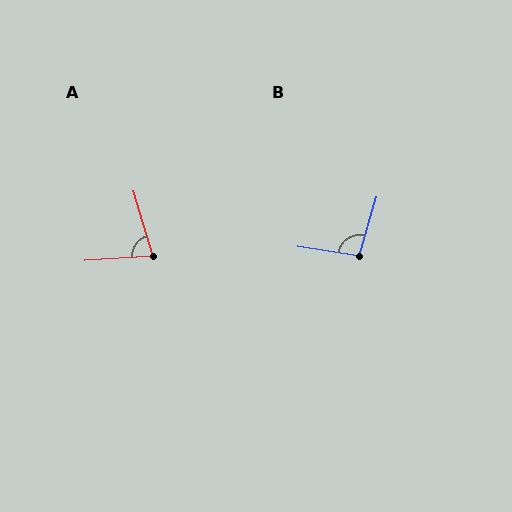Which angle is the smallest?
A, at approximately 77 degrees.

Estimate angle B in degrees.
Approximately 98 degrees.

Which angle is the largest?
B, at approximately 98 degrees.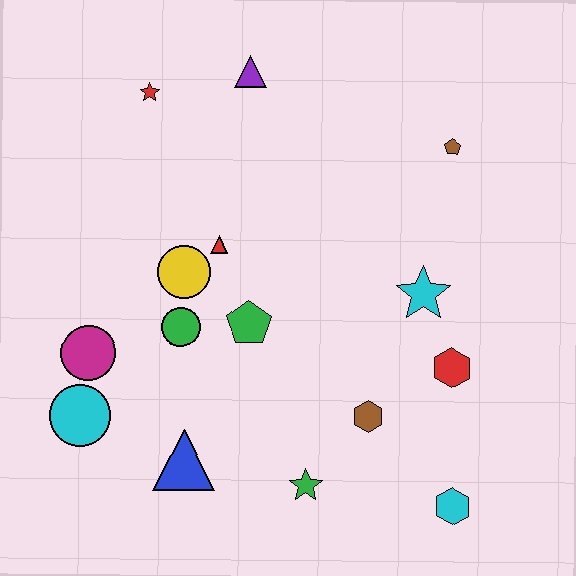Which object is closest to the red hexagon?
The cyan star is closest to the red hexagon.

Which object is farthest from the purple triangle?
The cyan hexagon is farthest from the purple triangle.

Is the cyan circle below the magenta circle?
Yes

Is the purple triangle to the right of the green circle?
Yes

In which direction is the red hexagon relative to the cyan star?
The red hexagon is below the cyan star.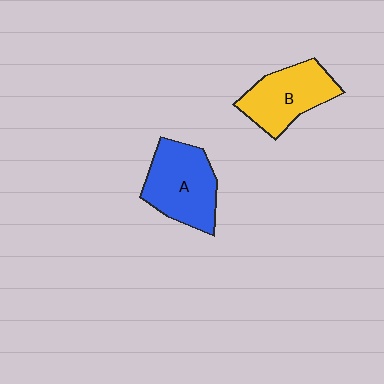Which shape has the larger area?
Shape A (blue).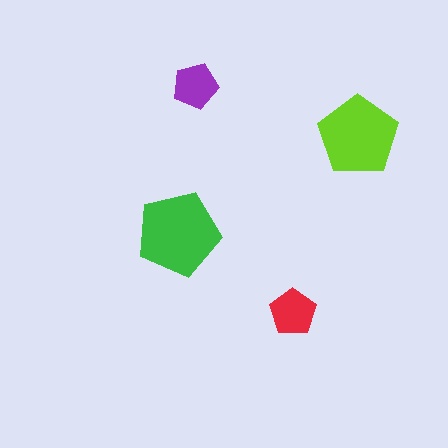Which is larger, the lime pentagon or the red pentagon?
The lime one.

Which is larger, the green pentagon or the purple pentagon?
The green one.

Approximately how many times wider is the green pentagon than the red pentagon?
About 2 times wider.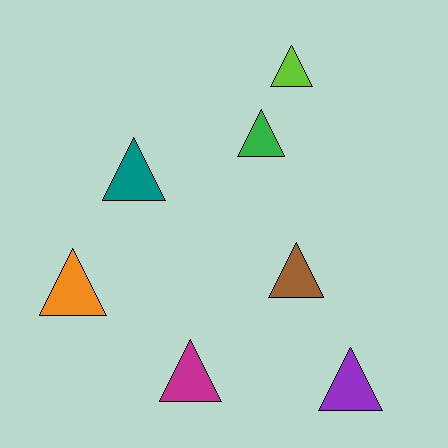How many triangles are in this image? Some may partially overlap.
There are 7 triangles.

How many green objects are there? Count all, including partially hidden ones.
There is 1 green object.